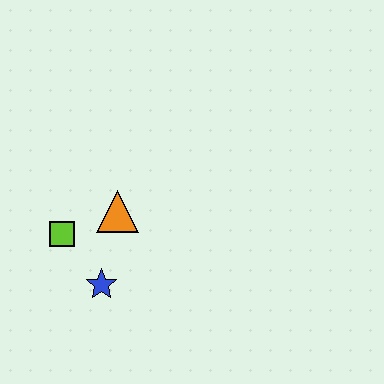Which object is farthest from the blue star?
The orange triangle is farthest from the blue star.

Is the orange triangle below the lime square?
No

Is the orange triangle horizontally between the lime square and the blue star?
No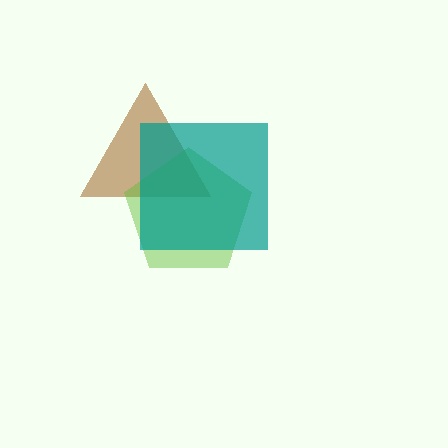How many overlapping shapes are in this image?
There are 3 overlapping shapes in the image.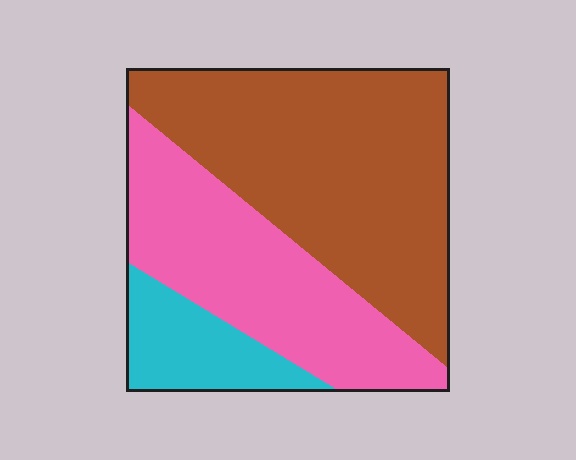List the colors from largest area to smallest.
From largest to smallest: brown, pink, cyan.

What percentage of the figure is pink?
Pink takes up about one third (1/3) of the figure.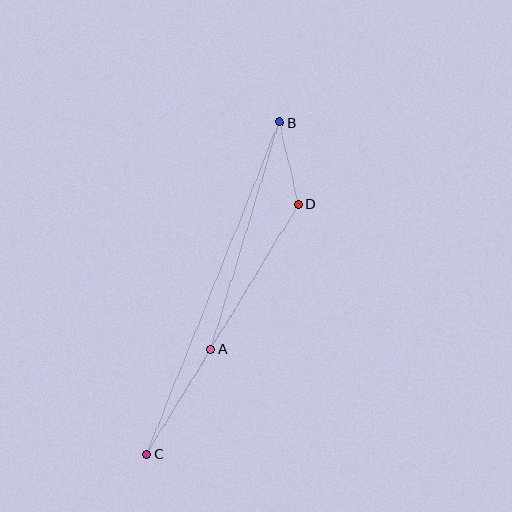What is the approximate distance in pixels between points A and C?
The distance between A and C is approximately 123 pixels.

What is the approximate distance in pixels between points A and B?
The distance between A and B is approximately 237 pixels.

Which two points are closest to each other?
Points B and D are closest to each other.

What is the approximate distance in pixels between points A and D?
The distance between A and D is approximately 170 pixels.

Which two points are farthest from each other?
Points B and C are farthest from each other.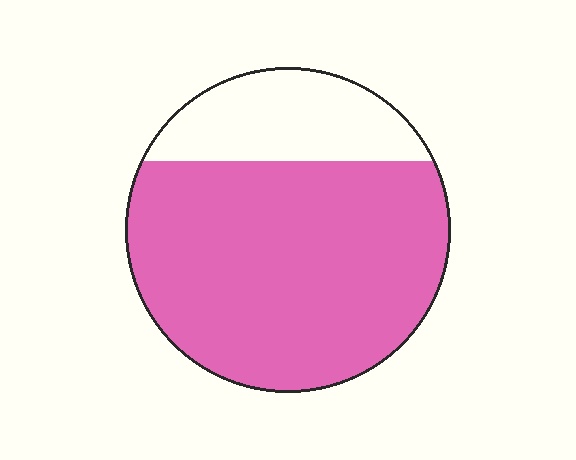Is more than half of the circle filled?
Yes.